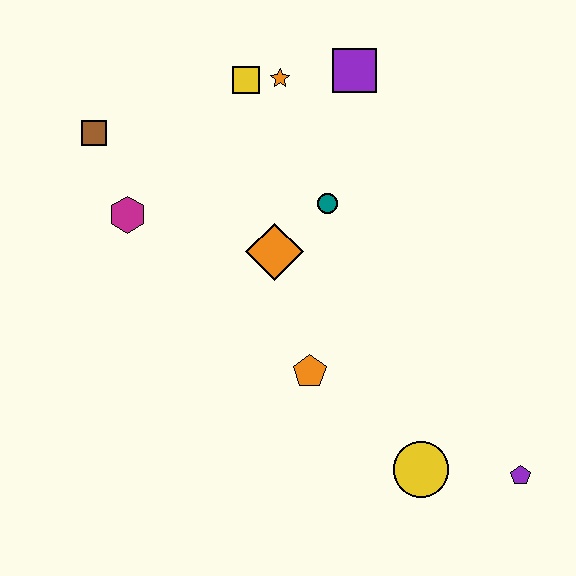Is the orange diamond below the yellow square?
Yes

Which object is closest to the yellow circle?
The purple pentagon is closest to the yellow circle.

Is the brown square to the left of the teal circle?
Yes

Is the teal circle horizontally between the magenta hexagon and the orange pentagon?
No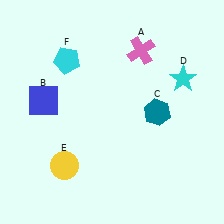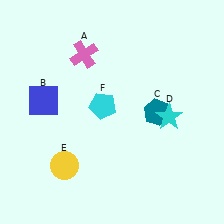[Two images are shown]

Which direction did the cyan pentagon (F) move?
The cyan pentagon (F) moved down.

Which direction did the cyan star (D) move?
The cyan star (D) moved down.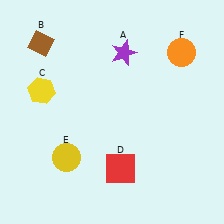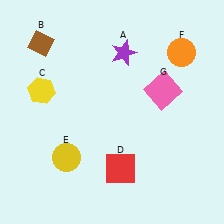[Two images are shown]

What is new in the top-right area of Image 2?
A pink square (G) was added in the top-right area of Image 2.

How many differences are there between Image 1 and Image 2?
There is 1 difference between the two images.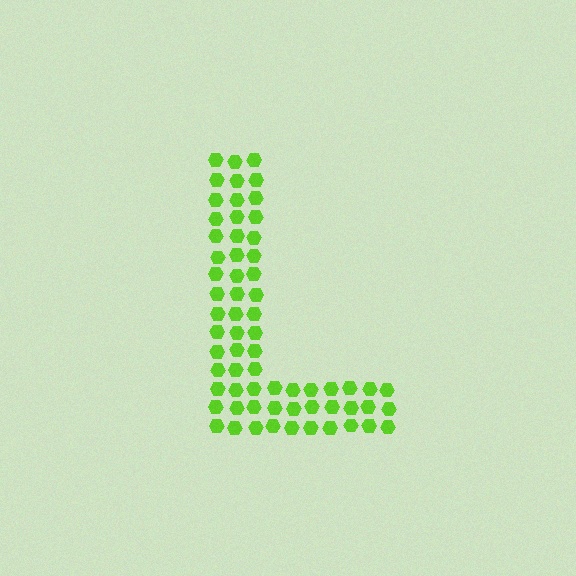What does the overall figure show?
The overall figure shows the letter L.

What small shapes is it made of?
It is made of small hexagons.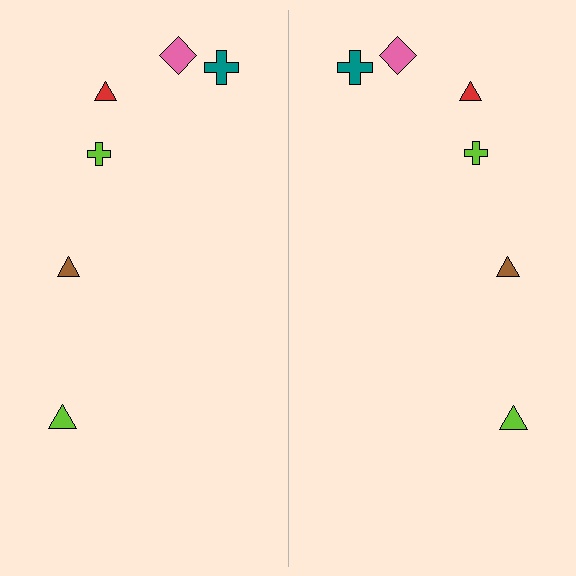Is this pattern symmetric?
Yes, this pattern has bilateral (reflection) symmetry.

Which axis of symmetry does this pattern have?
The pattern has a vertical axis of symmetry running through the center of the image.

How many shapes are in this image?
There are 12 shapes in this image.